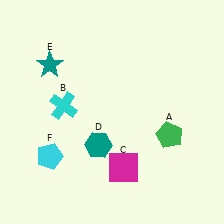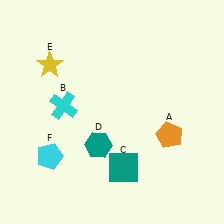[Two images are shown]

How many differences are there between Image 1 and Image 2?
There are 3 differences between the two images.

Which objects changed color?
A changed from green to orange. C changed from magenta to teal. E changed from teal to yellow.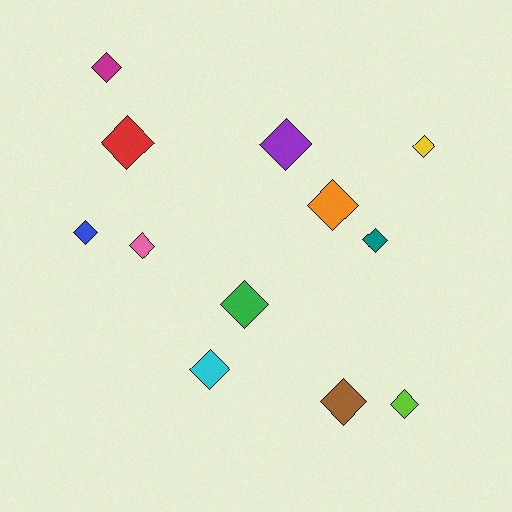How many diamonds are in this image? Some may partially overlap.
There are 12 diamonds.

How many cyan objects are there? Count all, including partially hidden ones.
There is 1 cyan object.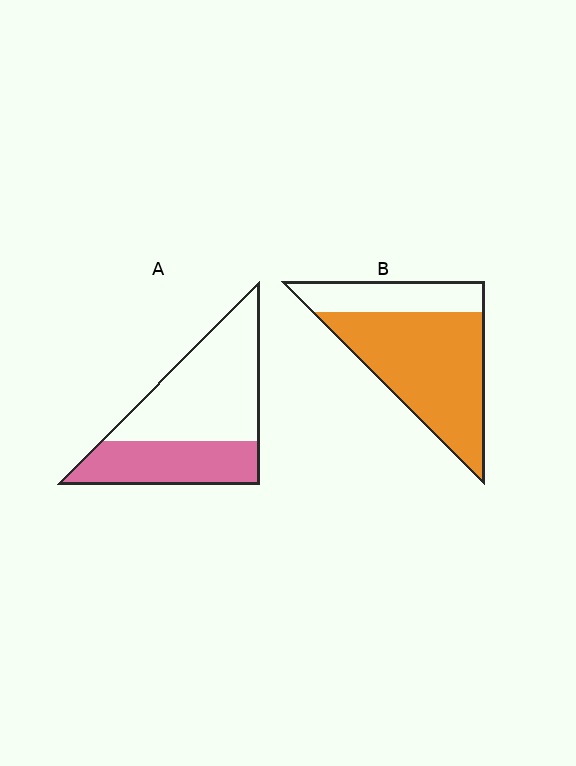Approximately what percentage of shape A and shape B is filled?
A is approximately 40% and B is approximately 70%.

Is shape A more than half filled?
No.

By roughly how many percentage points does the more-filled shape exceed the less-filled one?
By roughly 35 percentage points (B over A).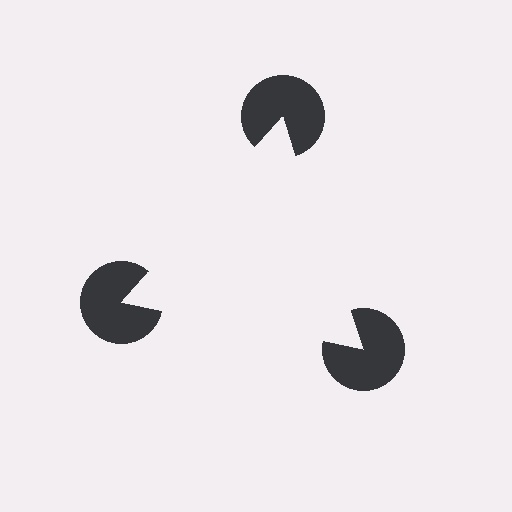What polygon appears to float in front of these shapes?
An illusory triangle — its edges are inferred from the aligned wedge cuts in the pac-man discs, not physically drawn.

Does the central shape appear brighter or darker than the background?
It typically appears slightly brighter than the background, even though no actual brightness change is drawn.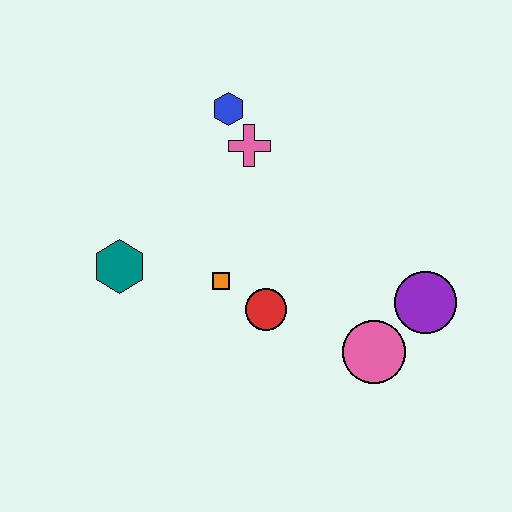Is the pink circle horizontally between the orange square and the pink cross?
No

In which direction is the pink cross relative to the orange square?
The pink cross is above the orange square.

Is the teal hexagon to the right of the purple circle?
No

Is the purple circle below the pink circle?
No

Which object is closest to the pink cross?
The blue hexagon is closest to the pink cross.